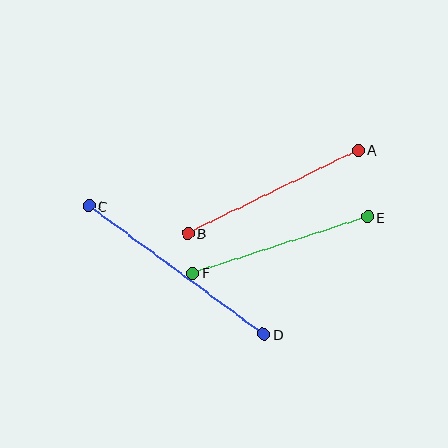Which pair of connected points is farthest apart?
Points C and D are farthest apart.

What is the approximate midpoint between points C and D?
The midpoint is at approximately (176, 270) pixels.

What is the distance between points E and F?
The distance is approximately 183 pixels.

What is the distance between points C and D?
The distance is approximately 217 pixels.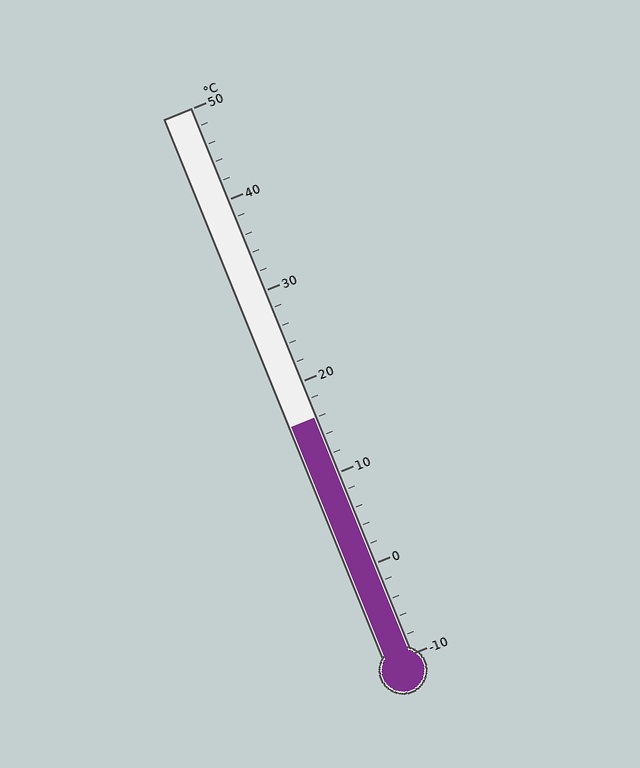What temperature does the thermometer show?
The thermometer shows approximately 16°C.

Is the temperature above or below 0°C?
The temperature is above 0°C.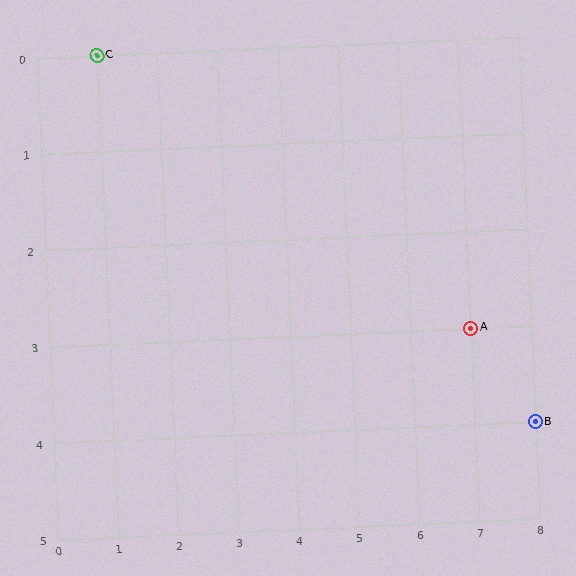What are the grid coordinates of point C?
Point C is at grid coordinates (1, 0).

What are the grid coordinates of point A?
Point A is at grid coordinates (7, 3).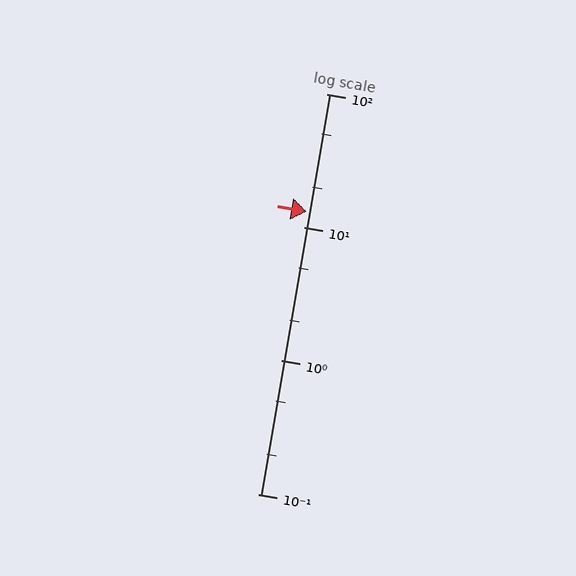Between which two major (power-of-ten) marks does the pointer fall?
The pointer is between 10 and 100.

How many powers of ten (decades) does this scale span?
The scale spans 3 decades, from 0.1 to 100.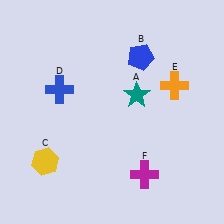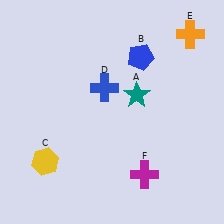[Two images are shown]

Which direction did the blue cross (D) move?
The blue cross (D) moved right.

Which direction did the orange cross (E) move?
The orange cross (E) moved up.